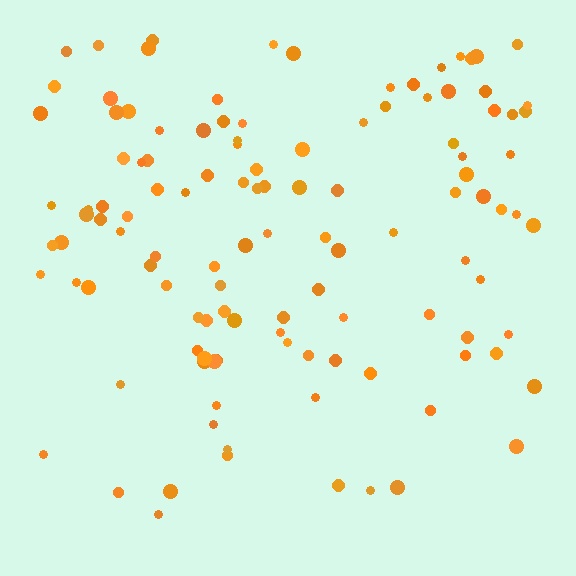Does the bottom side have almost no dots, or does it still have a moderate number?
Still a moderate number, just noticeably fewer than the top.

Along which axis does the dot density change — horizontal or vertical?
Vertical.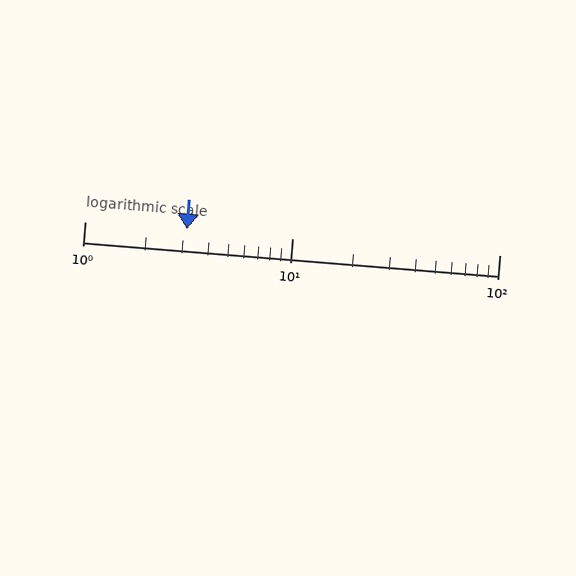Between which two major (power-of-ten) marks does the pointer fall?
The pointer is between 1 and 10.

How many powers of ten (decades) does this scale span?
The scale spans 2 decades, from 1 to 100.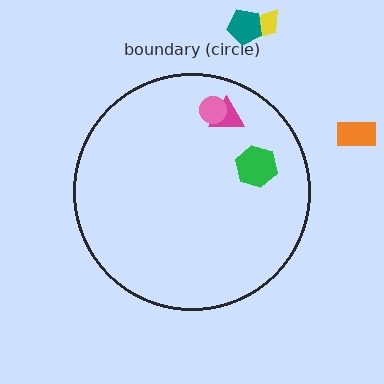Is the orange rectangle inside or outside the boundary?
Outside.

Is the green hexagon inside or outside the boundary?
Inside.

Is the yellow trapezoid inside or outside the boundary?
Outside.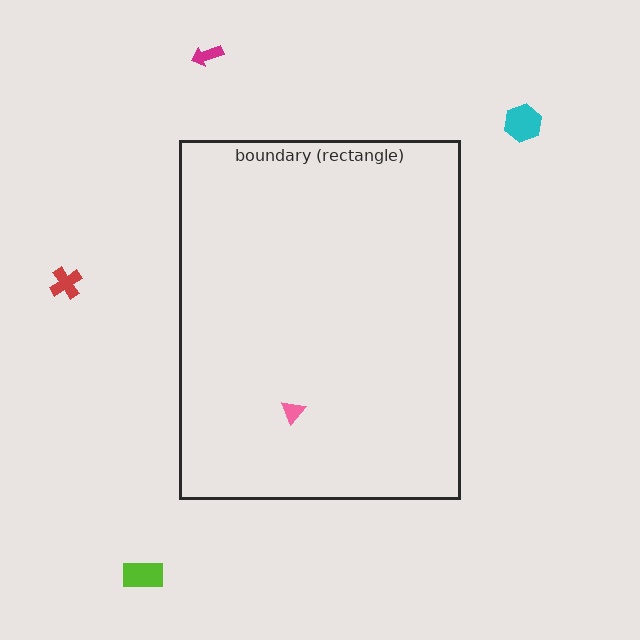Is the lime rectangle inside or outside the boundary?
Outside.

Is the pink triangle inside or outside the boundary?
Inside.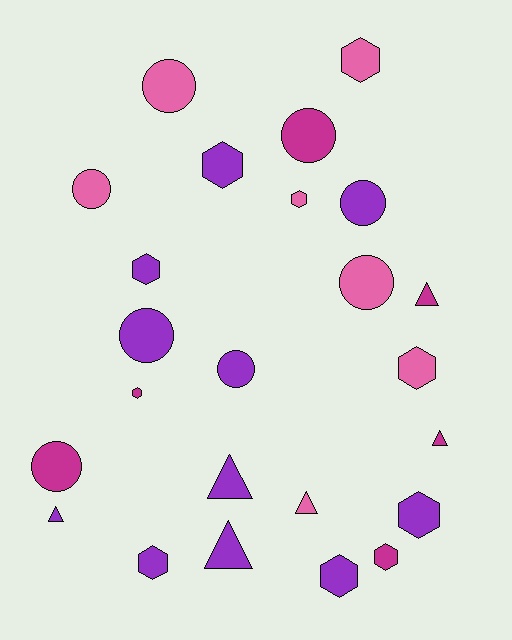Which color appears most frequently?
Purple, with 11 objects.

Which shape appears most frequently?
Hexagon, with 10 objects.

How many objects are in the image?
There are 24 objects.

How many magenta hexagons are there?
There are 2 magenta hexagons.